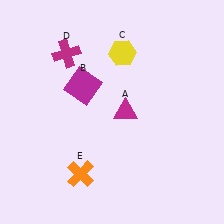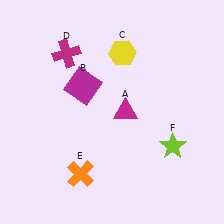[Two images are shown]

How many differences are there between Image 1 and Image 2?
There is 1 difference between the two images.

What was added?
A lime star (F) was added in Image 2.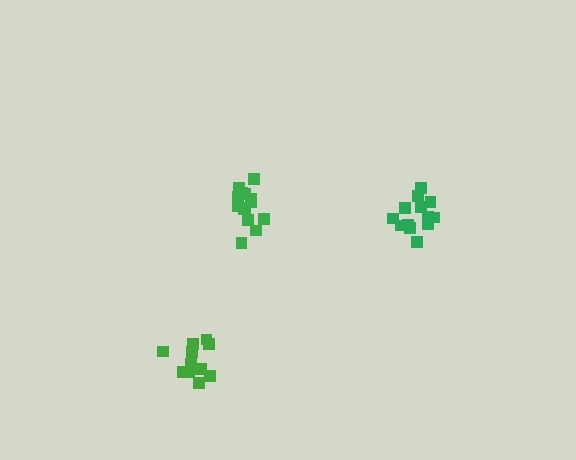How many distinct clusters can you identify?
There are 3 distinct clusters.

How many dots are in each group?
Group 1: 13 dots, Group 2: 11 dots, Group 3: 14 dots (38 total).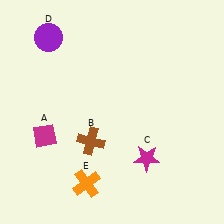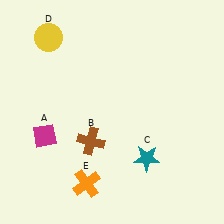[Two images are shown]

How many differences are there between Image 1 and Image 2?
There are 2 differences between the two images.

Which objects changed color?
C changed from magenta to teal. D changed from purple to yellow.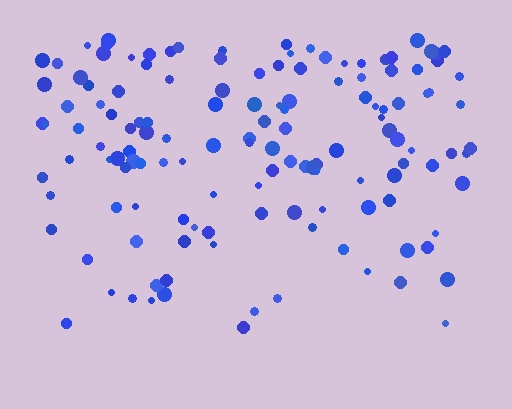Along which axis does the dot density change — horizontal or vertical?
Vertical.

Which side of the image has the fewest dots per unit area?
The bottom.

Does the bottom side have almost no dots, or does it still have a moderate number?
Still a moderate number, just noticeably fewer than the top.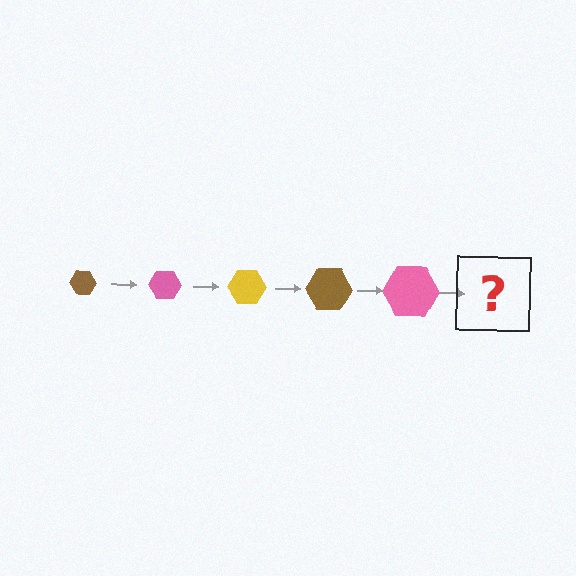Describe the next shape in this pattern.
It should be a yellow hexagon, larger than the previous one.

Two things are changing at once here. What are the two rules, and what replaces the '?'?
The two rules are that the hexagon grows larger each step and the color cycles through brown, pink, and yellow. The '?' should be a yellow hexagon, larger than the previous one.